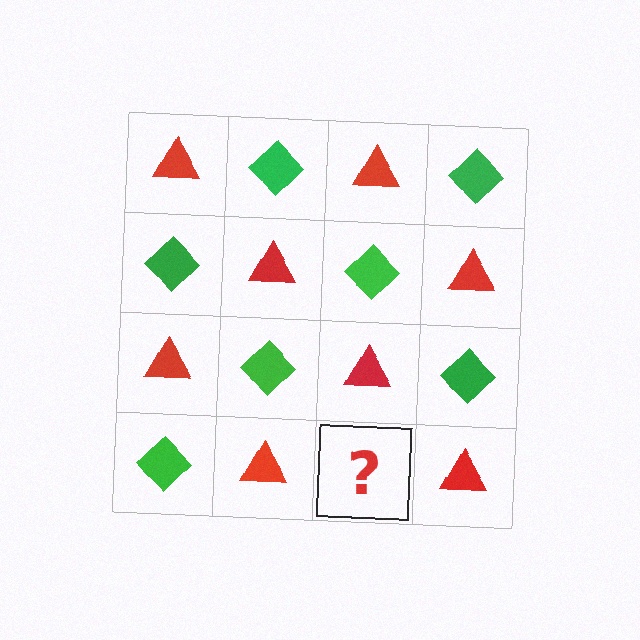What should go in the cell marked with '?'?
The missing cell should contain a green diamond.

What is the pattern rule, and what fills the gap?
The rule is that it alternates red triangle and green diamond in a checkerboard pattern. The gap should be filled with a green diamond.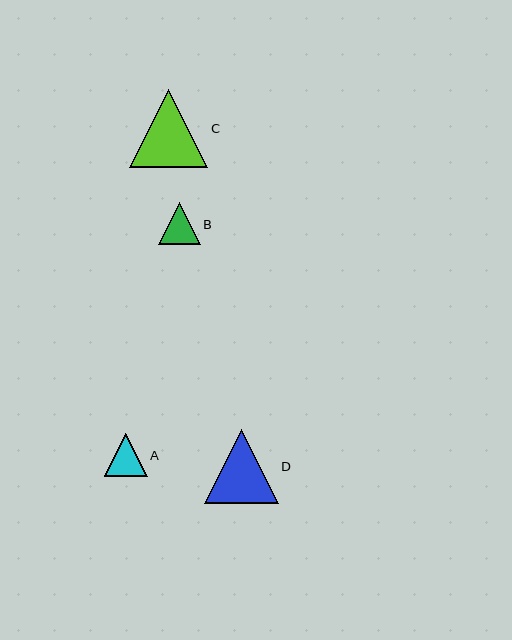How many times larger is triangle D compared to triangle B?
Triangle D is approximately 1.8 times the size of triangle B.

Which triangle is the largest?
Triangle C is the largest with a size of approximately 78 pixels.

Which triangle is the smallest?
Triangle B is the smallest with a size of approximately 42 pixels.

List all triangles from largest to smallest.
From largest to smallest: C, D, A, B.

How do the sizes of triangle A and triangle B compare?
Triangle A and triangle B are approximately the same size.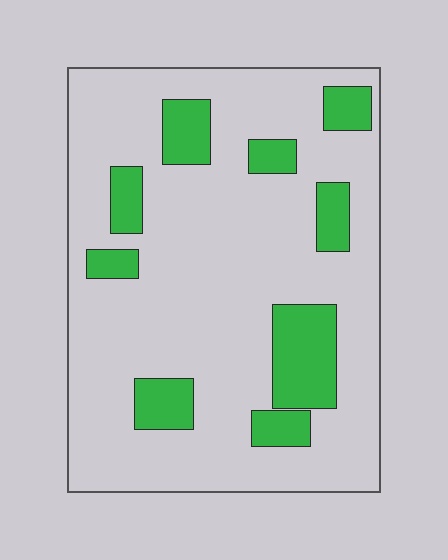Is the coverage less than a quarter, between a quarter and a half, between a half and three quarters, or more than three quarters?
Less than a quarter.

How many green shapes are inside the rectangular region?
9.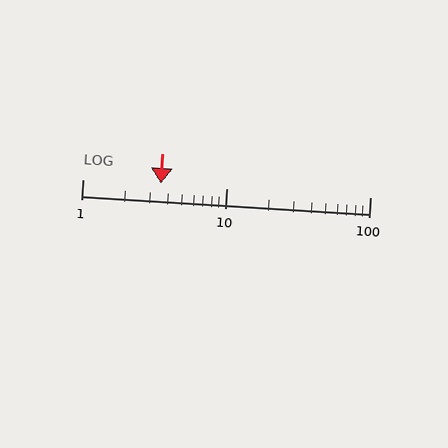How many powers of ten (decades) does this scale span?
The scale spans 2 decades, from 1 to 100.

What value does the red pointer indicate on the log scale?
The pointer indicates approximately 3.5.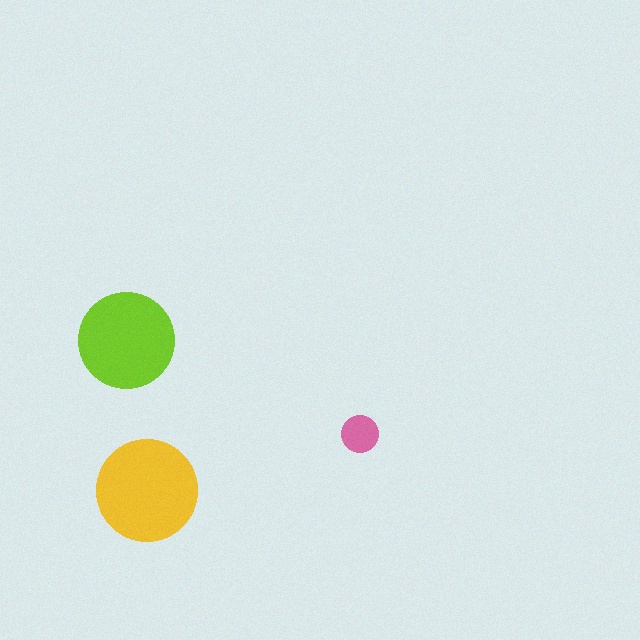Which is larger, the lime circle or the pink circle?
The lime one.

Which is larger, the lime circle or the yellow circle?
The yellow one.